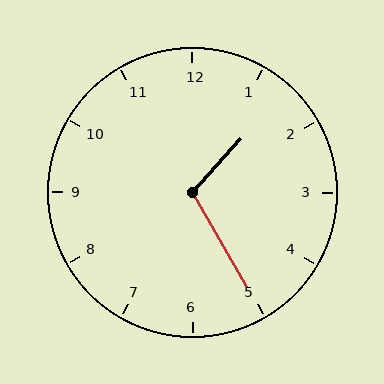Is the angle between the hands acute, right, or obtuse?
It is obtuse.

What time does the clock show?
1:25.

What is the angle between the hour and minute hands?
Approximately 108 degrees.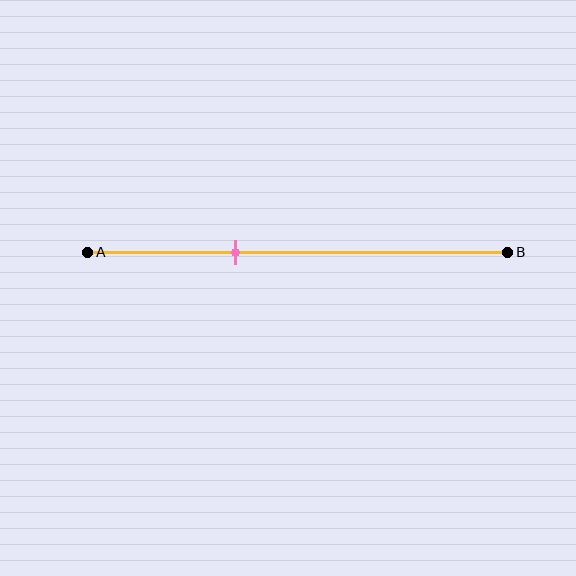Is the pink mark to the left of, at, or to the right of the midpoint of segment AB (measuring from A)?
The pink mark is to the left of the midpoint of segment AB.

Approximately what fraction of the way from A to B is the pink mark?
The pink mark is approximately 35% of the way from A to B.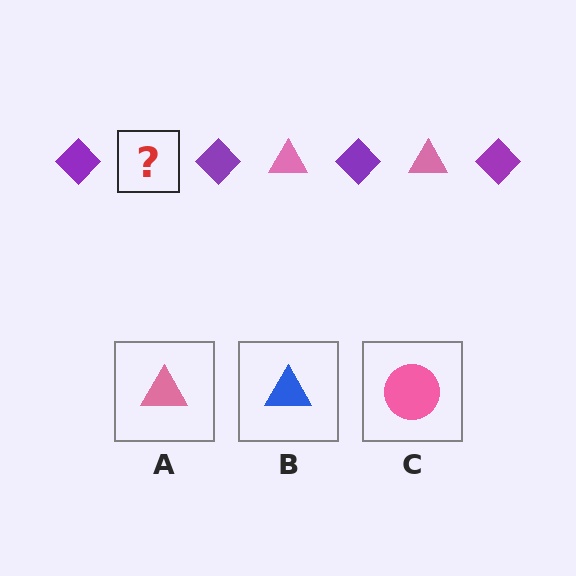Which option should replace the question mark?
Option A.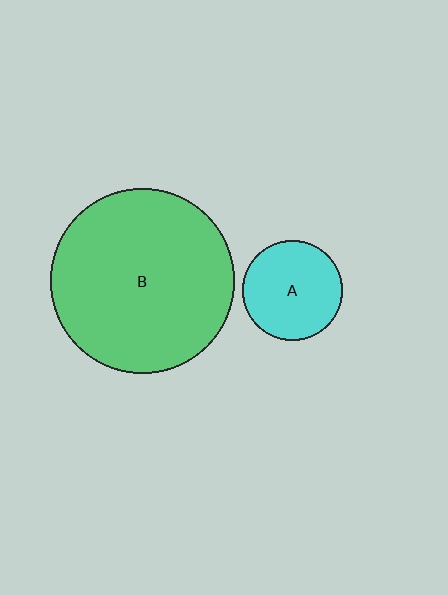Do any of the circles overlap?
No, none of the circles overlap.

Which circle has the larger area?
Circle B (green).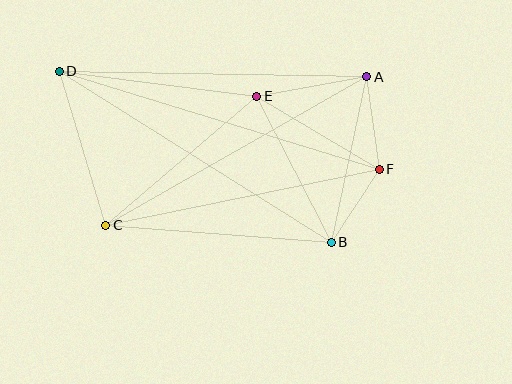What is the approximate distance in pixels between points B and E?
The distance between B and E is approximately 164 pixels.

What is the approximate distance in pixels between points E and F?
The distance between E and F is approximately 142 pixels.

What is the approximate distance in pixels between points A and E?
The distance between A and E is approximately 112 pixels.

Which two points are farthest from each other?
Points D and F are farthest from each other.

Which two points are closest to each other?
Points B and F are closest to each other.